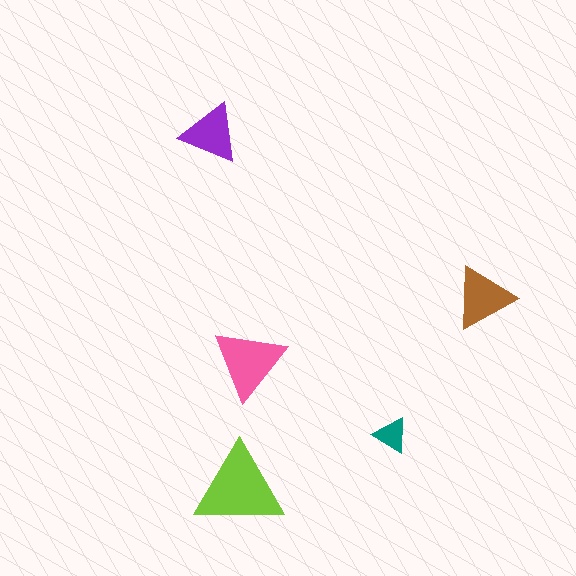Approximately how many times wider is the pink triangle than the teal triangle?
About 2 times wider.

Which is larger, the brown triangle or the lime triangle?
The lime one.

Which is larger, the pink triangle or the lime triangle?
The lime one.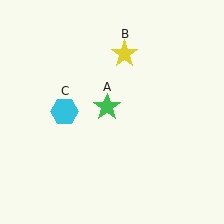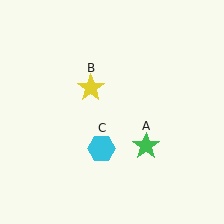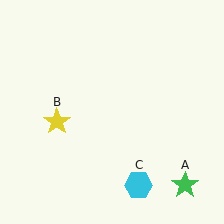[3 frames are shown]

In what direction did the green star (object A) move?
The green star (object A) moved down and to the right.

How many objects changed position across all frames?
3 objects changed position: green star (object A), yellow star (object B), cyan hexagon (object C).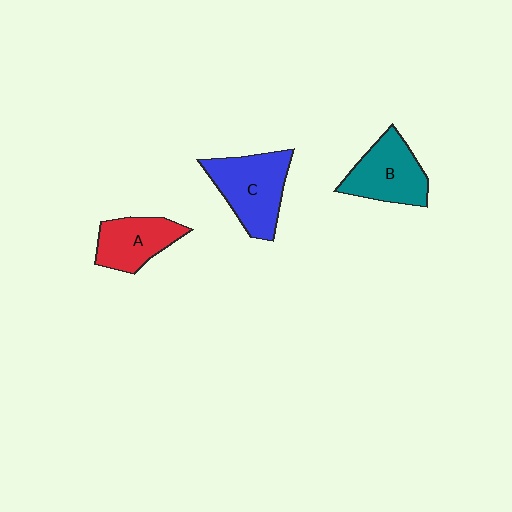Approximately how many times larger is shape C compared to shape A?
Approximately 1.4 times.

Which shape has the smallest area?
Shape A (red).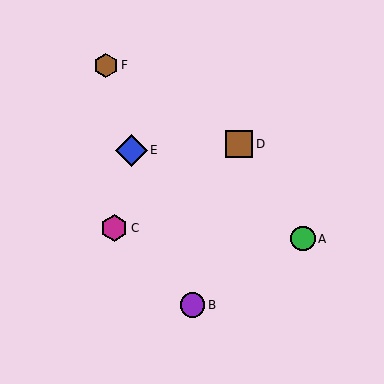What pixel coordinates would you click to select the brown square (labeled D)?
Click at (239, 144) to select the brown square D.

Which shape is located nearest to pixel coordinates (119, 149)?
The blue diamond (labeled E) at (131, 151) is nearest to that location.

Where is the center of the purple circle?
The center of the purple circle is at (193, 305).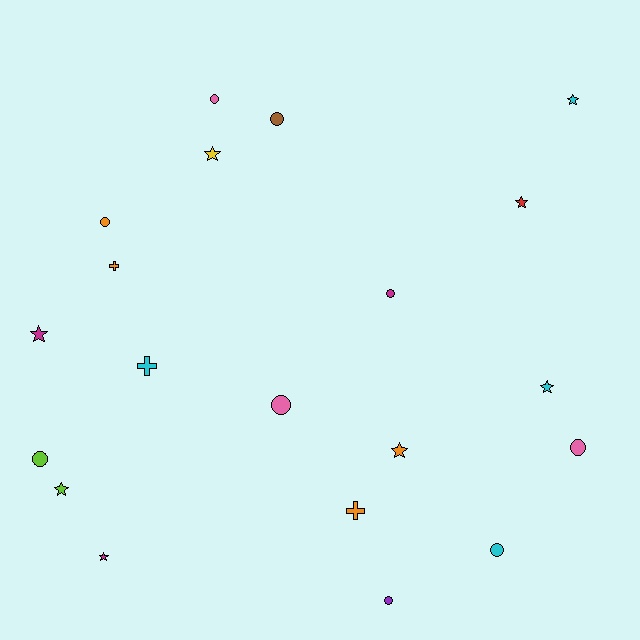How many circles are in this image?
There are 9 circles.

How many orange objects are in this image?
There are 4 orange objects.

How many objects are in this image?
There are 20 objects.